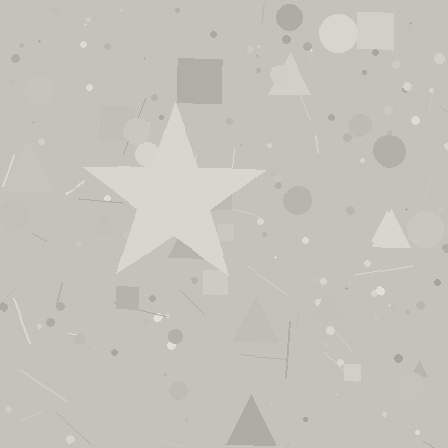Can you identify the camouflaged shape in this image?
The camouflaged shape is a star.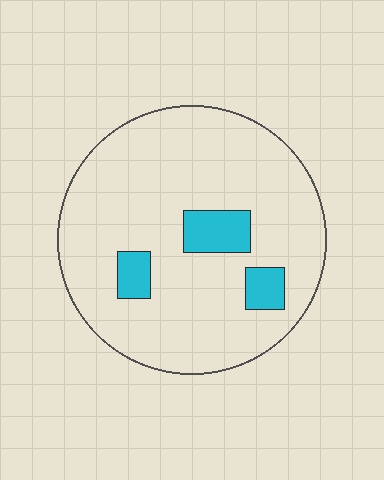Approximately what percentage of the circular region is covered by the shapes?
Approximately 10%.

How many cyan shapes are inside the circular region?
3.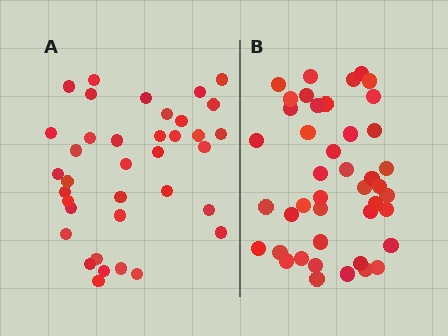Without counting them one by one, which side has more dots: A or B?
Region B (the right region) has more dots.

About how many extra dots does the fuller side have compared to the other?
Region B has about 6 more dots than region A.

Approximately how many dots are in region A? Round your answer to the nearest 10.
About 40 dots. (The exact count is 37, which rounds to 40.)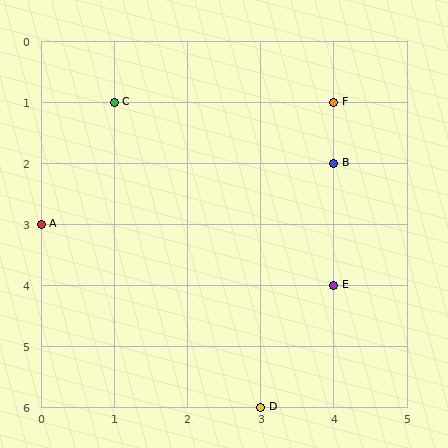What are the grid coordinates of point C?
Point C is at grid coordinates (1, 1).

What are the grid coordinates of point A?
Point A is at grid coordinates (0, 3).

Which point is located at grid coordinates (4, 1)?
Point F is at (4, 1).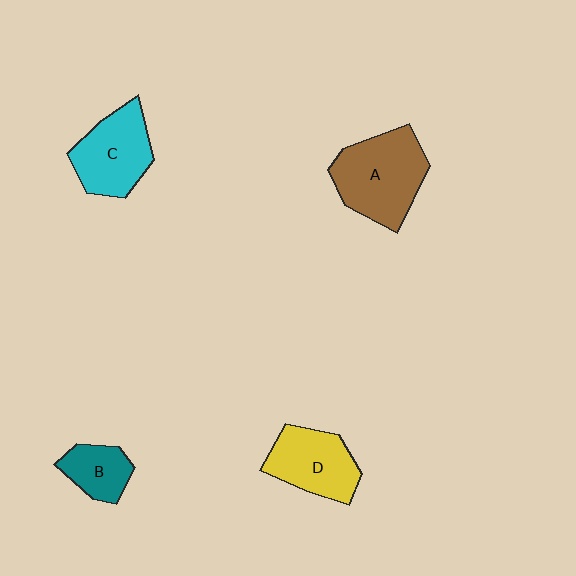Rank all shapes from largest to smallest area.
From largest to smallest: A (brown), C (cyan), D (yellow), B (teal).